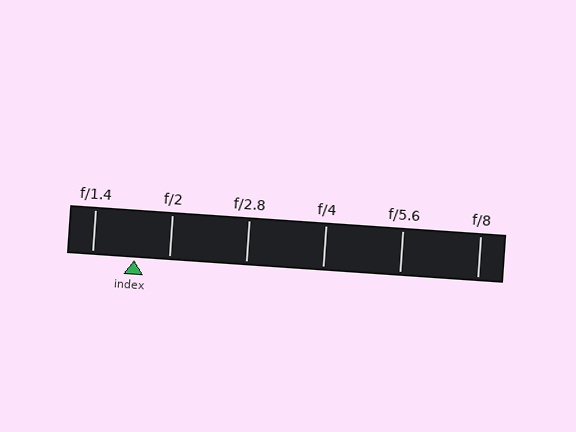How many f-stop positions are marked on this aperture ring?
There are 6 f-stop positions marked.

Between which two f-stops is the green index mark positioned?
The index mark is between f/1.4 and f/2.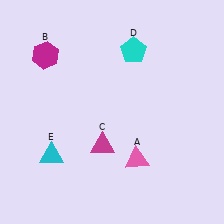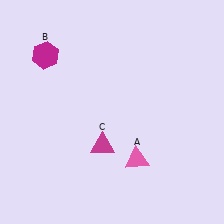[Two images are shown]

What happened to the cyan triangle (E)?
The cyan triangle (E) was removed in Image 2. It was in the bottom-left area of Image 1.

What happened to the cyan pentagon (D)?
The cyan pentagon (D) was removed in Image 2. It was in the top-right area of Image 1.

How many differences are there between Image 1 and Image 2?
There are 2 differences between the two images.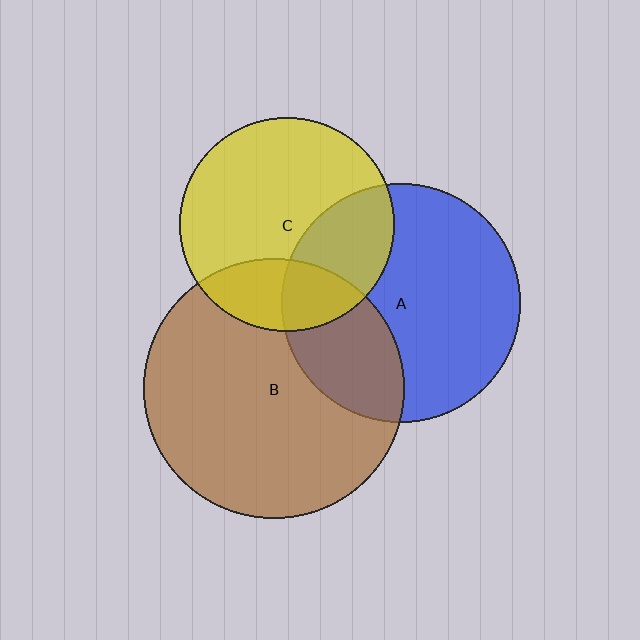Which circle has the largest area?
Circle B (brown).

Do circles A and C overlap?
Yes.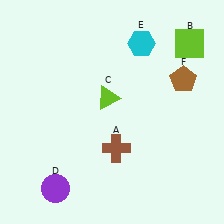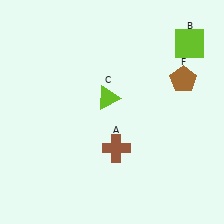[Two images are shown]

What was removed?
The purple circle (D), the cyan hexagon (E) were removed in Image 2.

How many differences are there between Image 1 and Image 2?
There are 2 differences between the two images.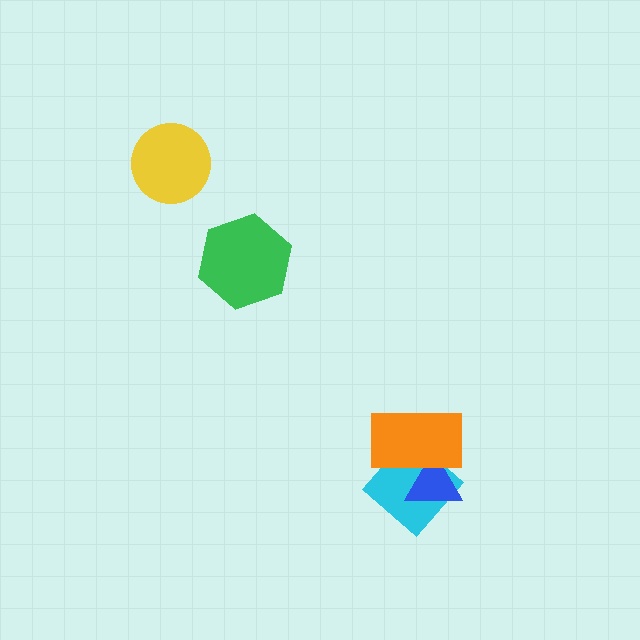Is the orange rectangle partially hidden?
No, no other shape covers it.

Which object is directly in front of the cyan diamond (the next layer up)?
The blue triangle is directly in front of the cyan diamond.